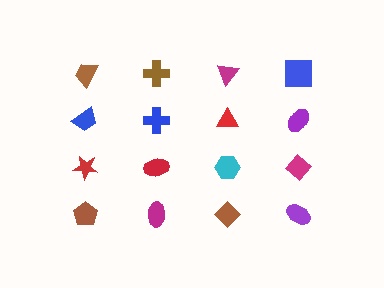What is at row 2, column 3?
A red triangle.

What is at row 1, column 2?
A brown cross.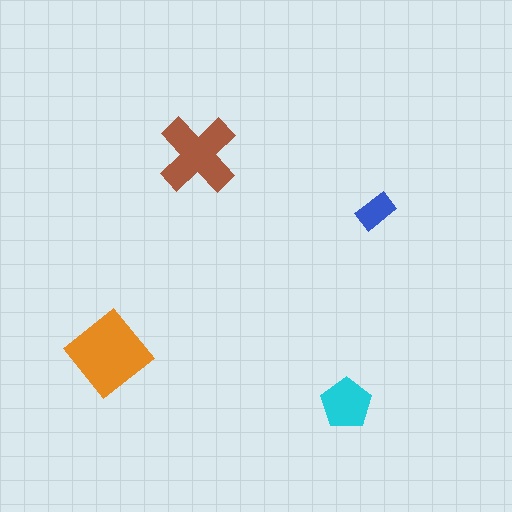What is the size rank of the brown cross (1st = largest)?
2nd.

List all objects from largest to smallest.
The orange diamond, the brown cross, the cyan pentagon, the blue rectangle.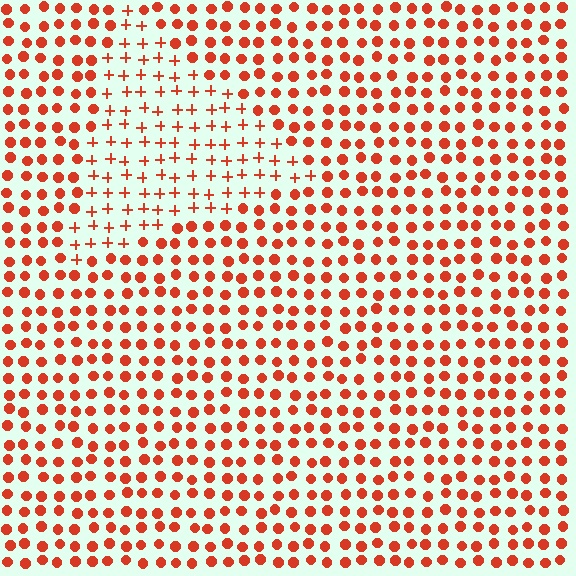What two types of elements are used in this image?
The image uses plus signs inside the triangle region and circles outside it.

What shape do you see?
I see a triangle.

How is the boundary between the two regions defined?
The boundary is defined by a change in element shape: plus signs inside vs. circles outside. All elements share the same color and spacing.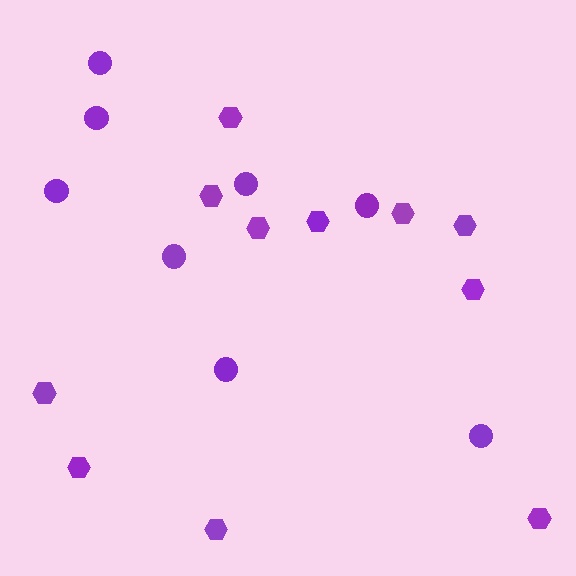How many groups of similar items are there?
There are 2 groups: one group of circles (8) and one group of hexagons (11).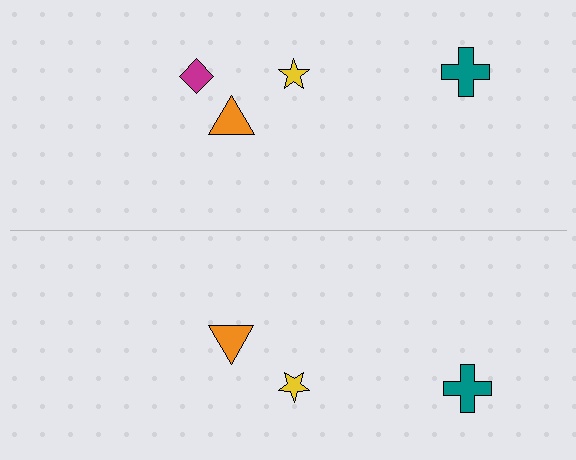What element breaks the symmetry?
A magenta diamond is missing from the bottom side.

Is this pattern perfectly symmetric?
No, the pattern is not perfectly symmetric. A magenta diamond is missing from the bottom side.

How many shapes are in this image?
There are 7 shapes in this image.